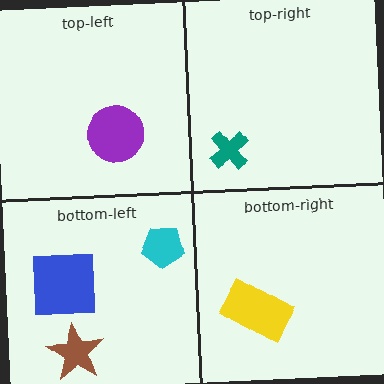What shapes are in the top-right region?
The teal cross.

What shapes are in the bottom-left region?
The blue square, the brown star, the cyan pentagon.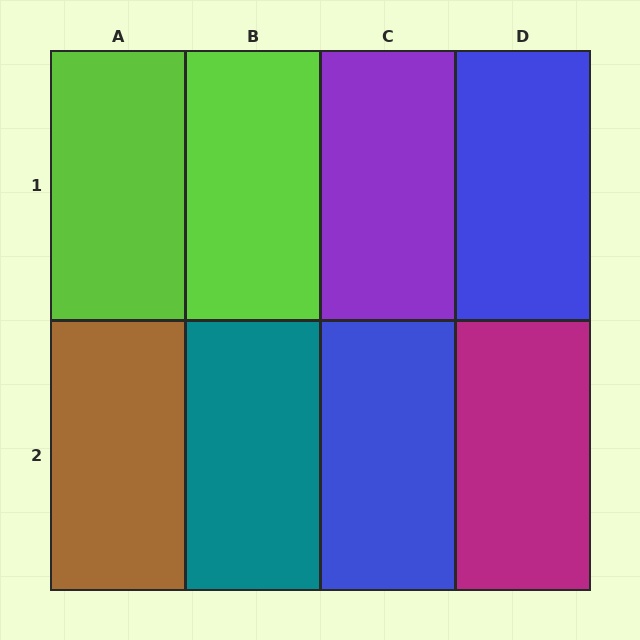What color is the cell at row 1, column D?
Blue.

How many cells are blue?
2 cells are blue.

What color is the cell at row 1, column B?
Lime.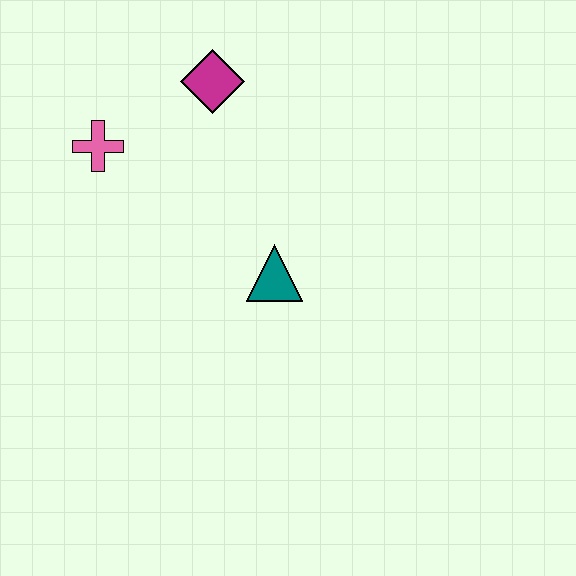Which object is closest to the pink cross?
The magenta diamond is closest to the pink cross.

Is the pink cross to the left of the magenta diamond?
Yes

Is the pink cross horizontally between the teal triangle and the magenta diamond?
No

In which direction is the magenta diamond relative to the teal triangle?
The magenta diamond is above the teal triangle.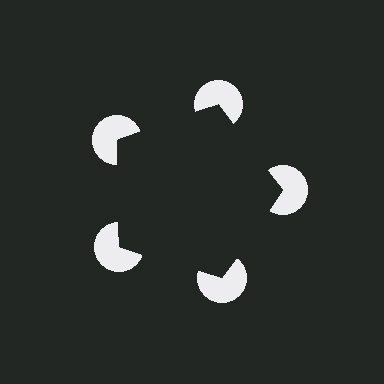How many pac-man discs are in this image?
There are 5 — one at each vertex of the illusory pentagon.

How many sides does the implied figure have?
5 sides.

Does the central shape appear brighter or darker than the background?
It typically appears slightly darker than the background, even though no actual brightness change is drawn.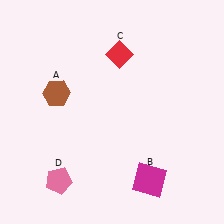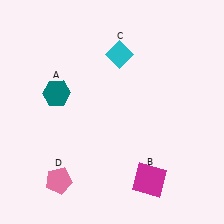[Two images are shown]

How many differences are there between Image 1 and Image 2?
There are 2 differences between the two images.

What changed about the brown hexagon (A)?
In Image 1, A is brown. In Image 2, it changed to teal.